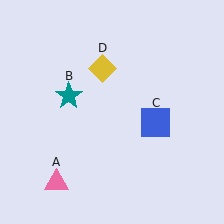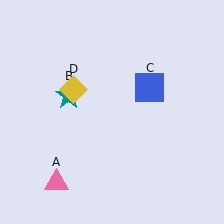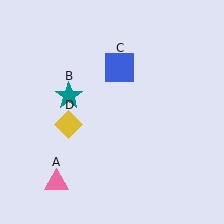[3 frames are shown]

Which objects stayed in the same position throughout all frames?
Pink triangle (object A) and teal star (object B) remained stationary.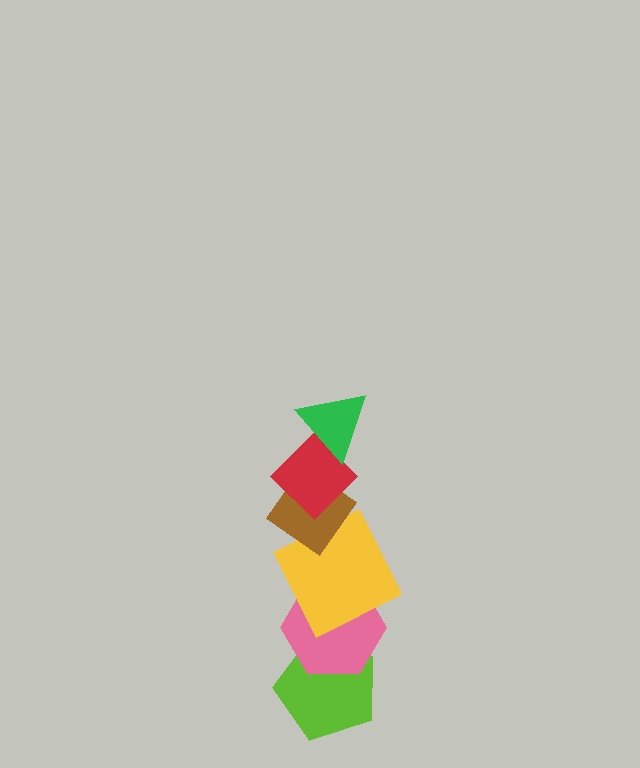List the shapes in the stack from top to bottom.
From top to bottom: the green triangle, the red diamond, the brown diamond, the yellow square, the pink hexagon, the lime pentagon.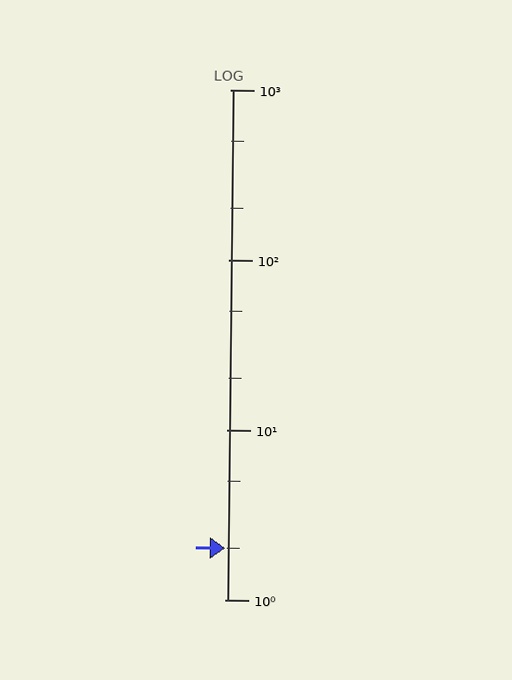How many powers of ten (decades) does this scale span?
The scale spans 3 decades, from 1 to 1000.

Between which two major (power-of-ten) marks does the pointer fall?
The pointer is between 1 and 10.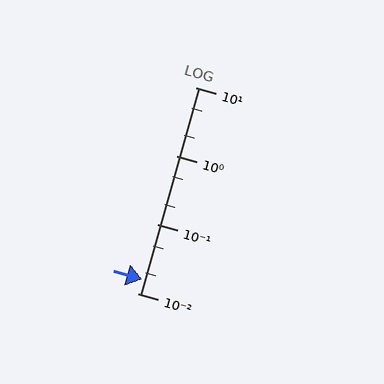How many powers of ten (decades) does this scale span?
The scale spans 3 decades, from 0.01 to 10.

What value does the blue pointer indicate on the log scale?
The pointer indicates approximately 0.016.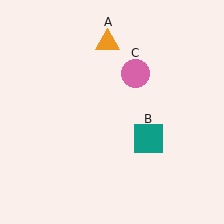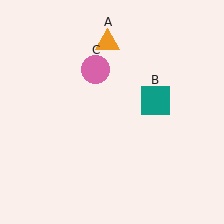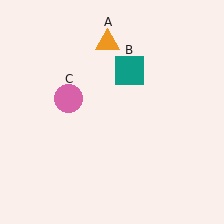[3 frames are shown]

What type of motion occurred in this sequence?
The teal square (object B), pink circle (object C) rotated counterclockwise around the center of the scene.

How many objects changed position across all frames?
2 objects changed position: teal square (object B), pink circle (object C).